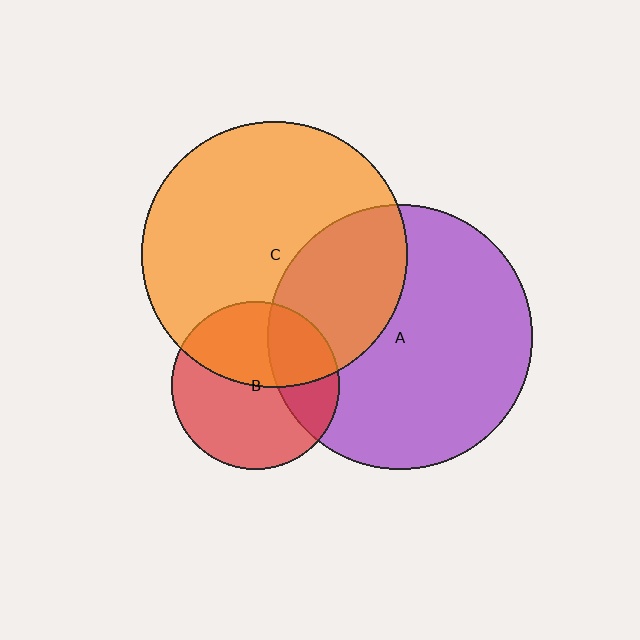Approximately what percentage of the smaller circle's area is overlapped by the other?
Approximately 30%.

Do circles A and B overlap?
Yes.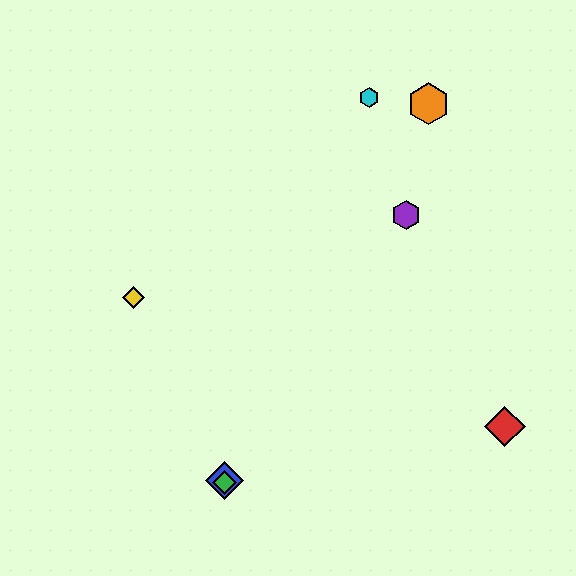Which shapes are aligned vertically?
The blue diamond, the green diamond are aligned vertically.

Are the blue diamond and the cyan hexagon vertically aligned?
No, the blue diamond is at x≈224 and the cyan hexagon is at x≈369.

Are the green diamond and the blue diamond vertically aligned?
Yes, both are at x≈224.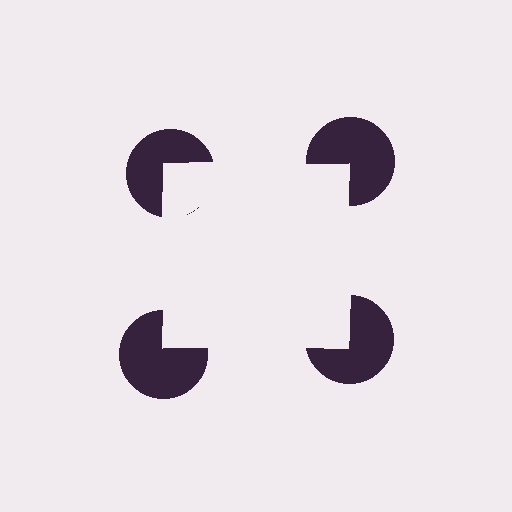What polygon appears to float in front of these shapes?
An illusory square — its edges are inferred from the aligned wedge cuts in the pac-man discs, not physically drawn.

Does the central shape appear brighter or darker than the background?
It typically appears slightly brighter than the background, even though no actual brightness change is drawn.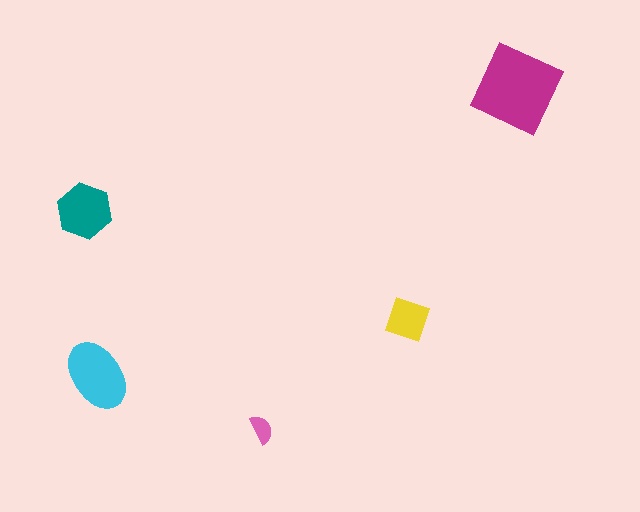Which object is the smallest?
The pink semicircle.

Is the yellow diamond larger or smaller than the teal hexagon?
Smaller.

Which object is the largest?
The magenta square.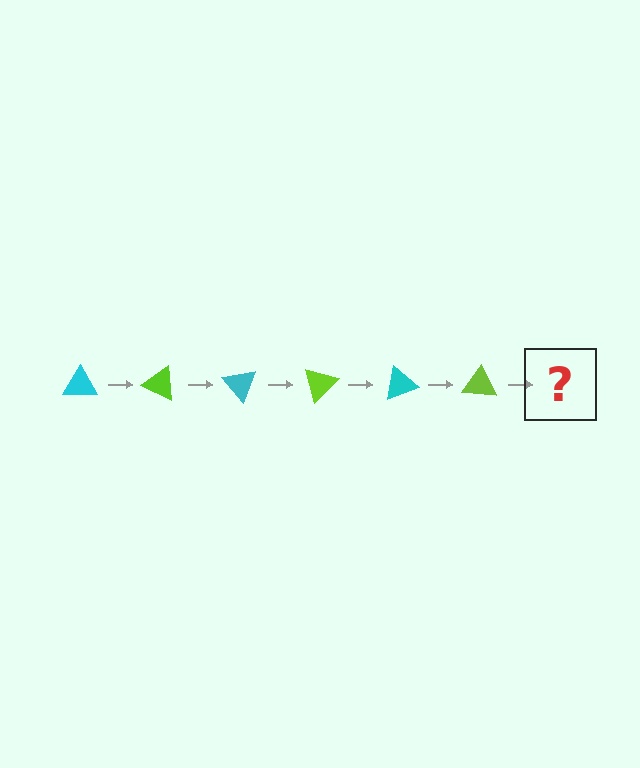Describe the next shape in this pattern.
It should be a cyan triangle, rotated 150 degrees from the start.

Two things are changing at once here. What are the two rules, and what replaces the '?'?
The two rules are that it rotates 25 degrees each step and the color cycles through cyan and lime. The '?' should be a cyan triangle, rotated 150 degrees from the start.